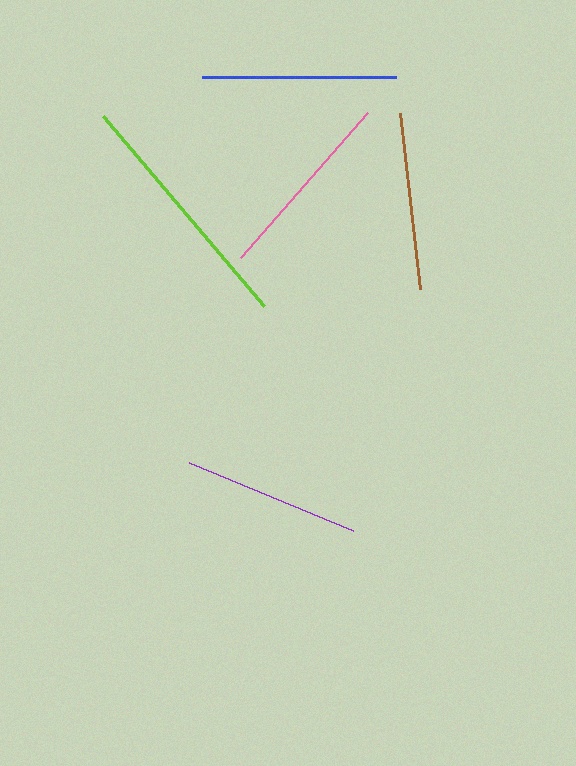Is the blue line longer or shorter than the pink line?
The blue line is longer than the pink line.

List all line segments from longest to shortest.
From longest to shortest: lime, blue, pink, purple, brown.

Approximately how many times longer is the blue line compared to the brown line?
The blue line is approximately 1.1 times the length of the brown line.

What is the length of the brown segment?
The brown segment is approximately 177 pixels long.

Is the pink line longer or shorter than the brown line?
The pink line is longer than the brown line.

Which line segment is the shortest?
The brown line is the shortest at approximately 177 pixels.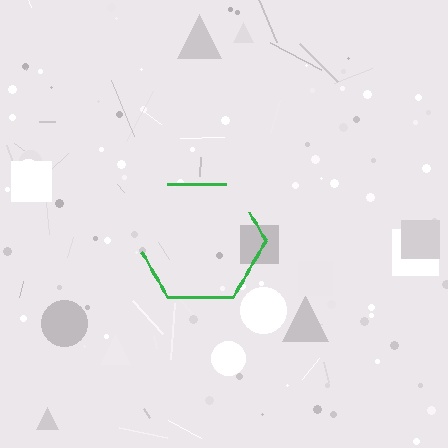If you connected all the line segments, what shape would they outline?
They would outline a hexagon.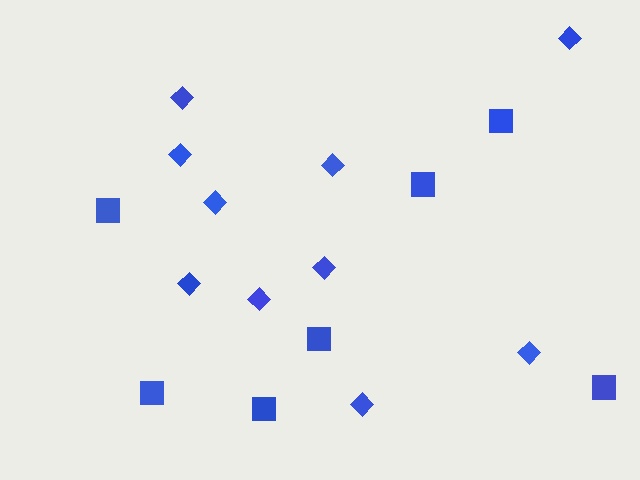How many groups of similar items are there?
There are 2 groups: one group of diamonds (10) and one group of squares (7).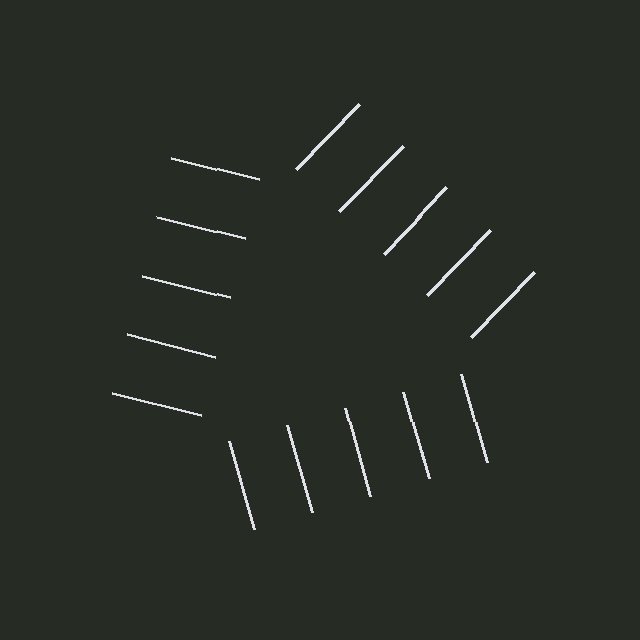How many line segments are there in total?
15 — 5 along each of the 3 edges.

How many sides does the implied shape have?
3 sides — the line-ends trace a triangle.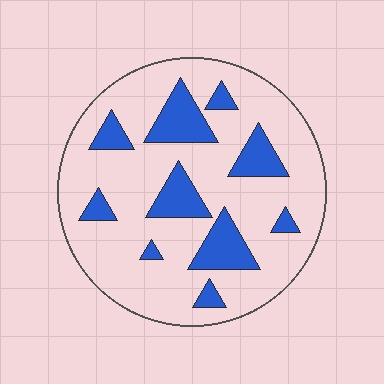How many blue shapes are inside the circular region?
10.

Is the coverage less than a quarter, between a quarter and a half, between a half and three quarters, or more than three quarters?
Less than a quarter.